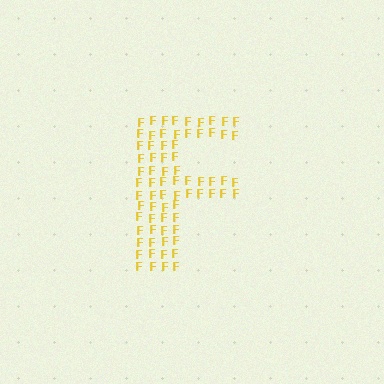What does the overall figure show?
The overall figure shows the letter F.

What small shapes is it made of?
It is made of small letter F's.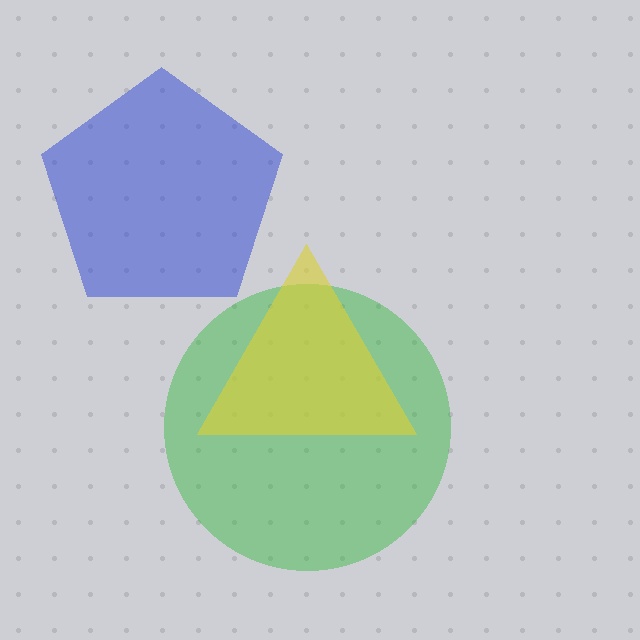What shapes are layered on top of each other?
The layered shapes are: a green circle, a blue pentagon, a yellow triangle.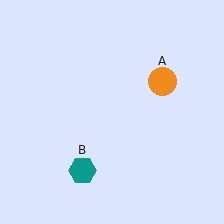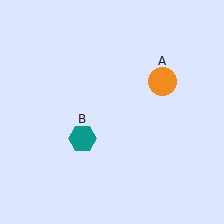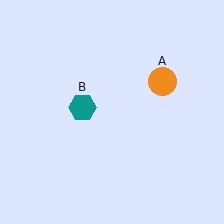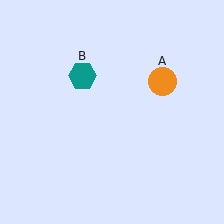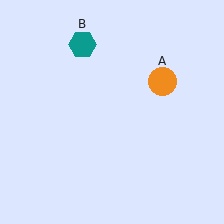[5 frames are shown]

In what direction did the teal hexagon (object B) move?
The teal hexagon (object B) moved up.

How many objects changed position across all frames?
1 object changed position: teal hexagon (object B).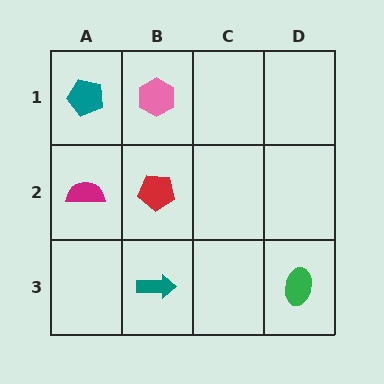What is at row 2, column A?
A magenta semicircle.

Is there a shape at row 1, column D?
No, that cell is empty.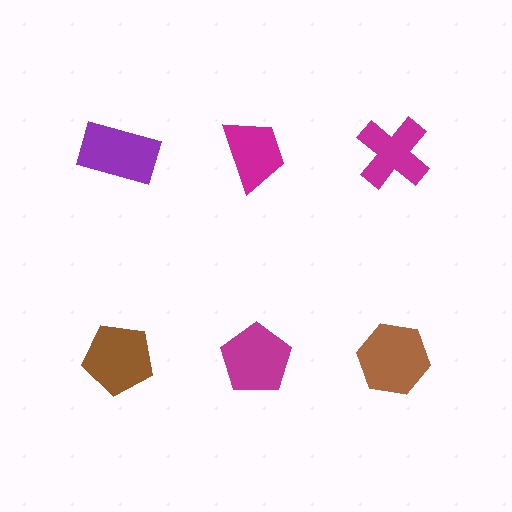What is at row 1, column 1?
A purple rectangle.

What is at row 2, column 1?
A brown pentagon.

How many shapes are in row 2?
3 shapes.